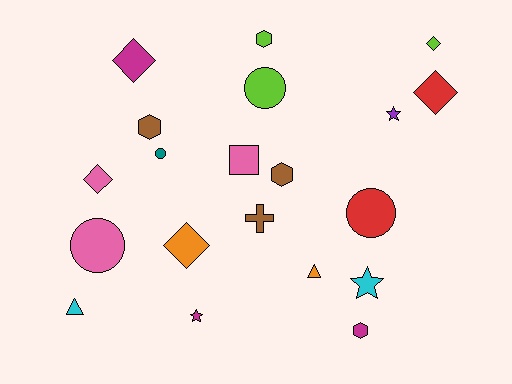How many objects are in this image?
There are 20 objects.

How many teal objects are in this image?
There is 1 teal object.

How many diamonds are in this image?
There are 5 diamonds.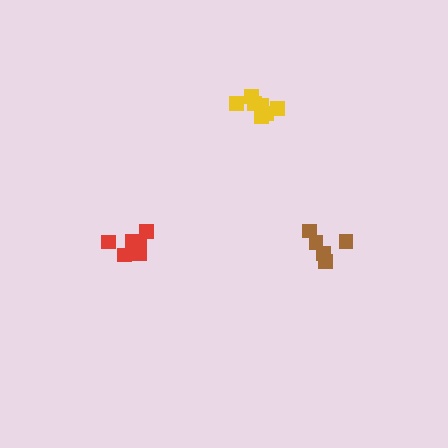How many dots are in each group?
Group 1: 5 dots, Group 2: 6 dots, Group 3: 7 dots (18 total).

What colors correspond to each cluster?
The clusters are colored: brown, red, yellow.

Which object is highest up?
The yellow cluster is topmost.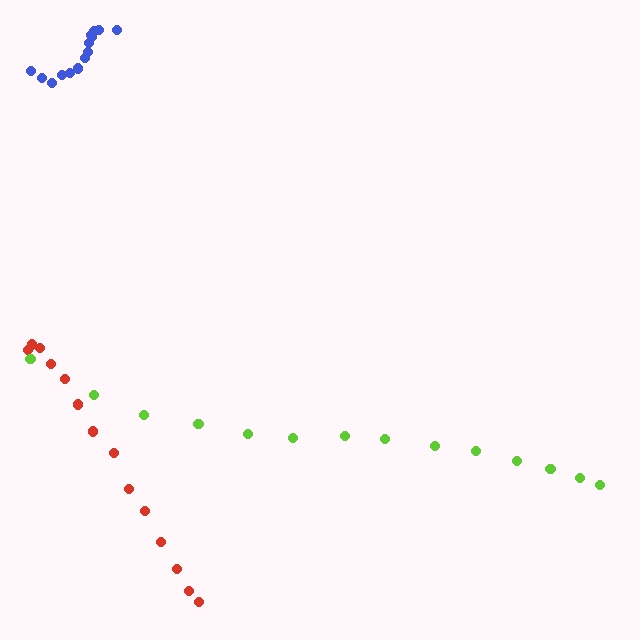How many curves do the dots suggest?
There are 3 distinct paths.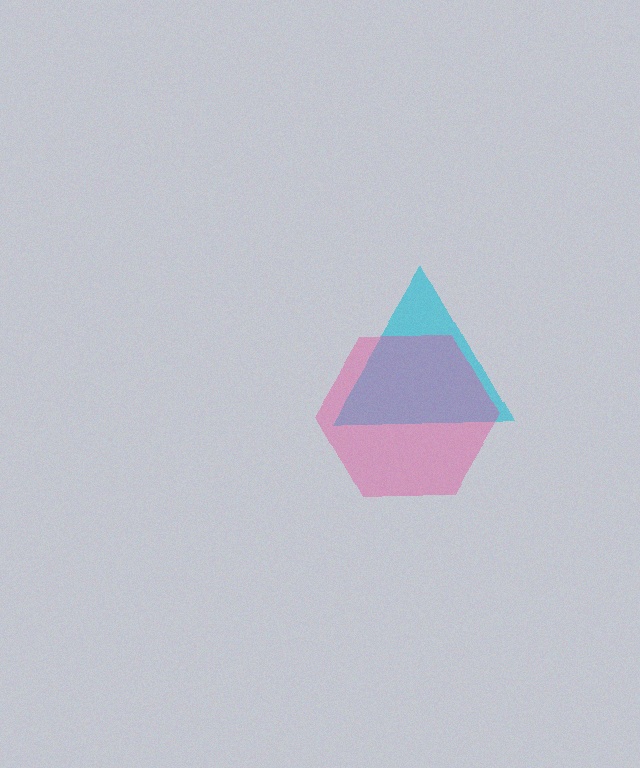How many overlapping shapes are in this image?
There are 2 overlapping shapes in the image.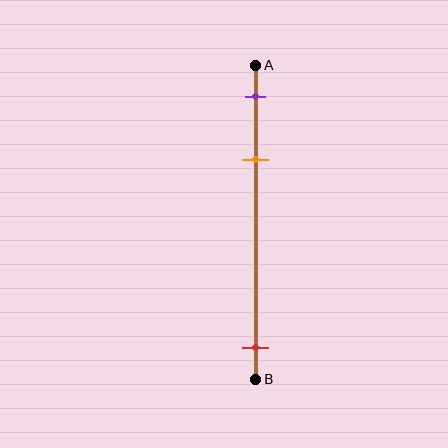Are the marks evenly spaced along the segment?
No, the marks are not evenly spaced.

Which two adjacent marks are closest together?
The purple and orange marks are the closest adjacent pair.